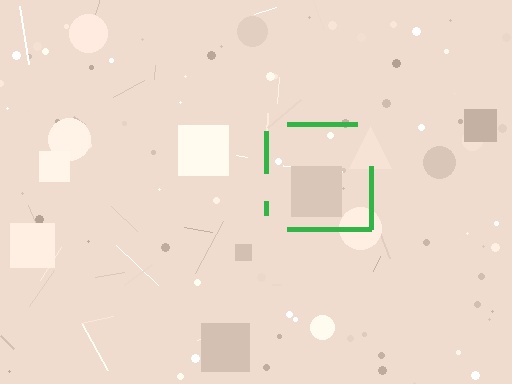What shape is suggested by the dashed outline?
The dashed outline suggests a square.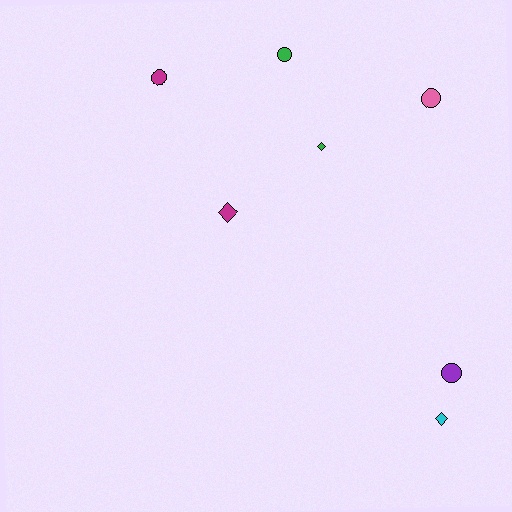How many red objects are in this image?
There are no red objects.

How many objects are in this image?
There are 7 objects.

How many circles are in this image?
There are 4 circles.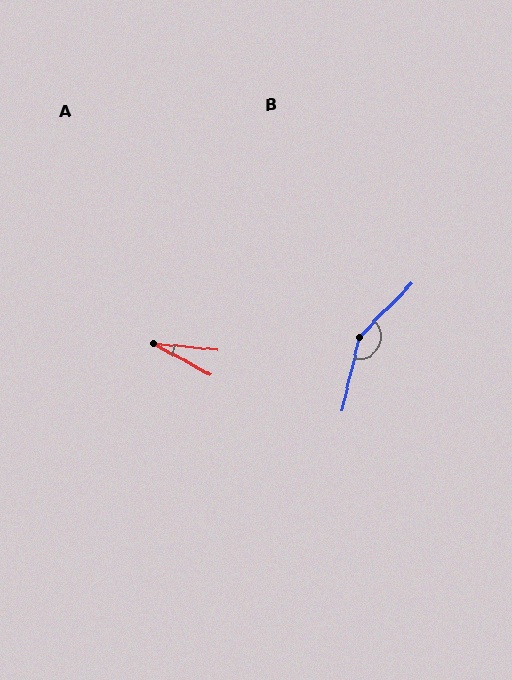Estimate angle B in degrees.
Approximately 149 degrees.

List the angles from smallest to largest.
A (23°), B (149°).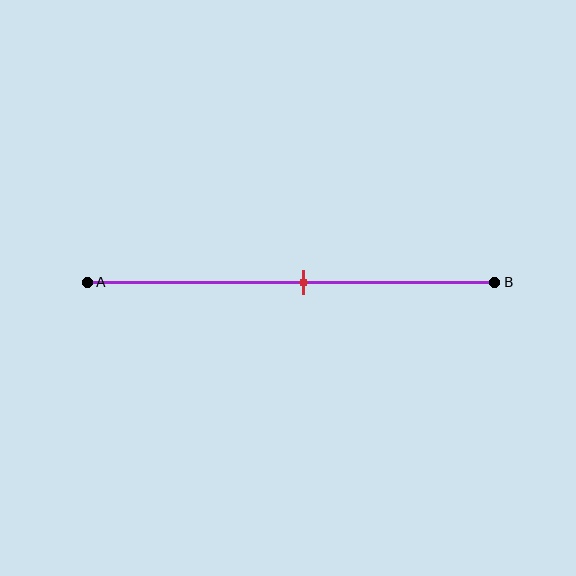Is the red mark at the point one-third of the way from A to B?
No, the mark is at about 55% from A, not at the 33% one-third point.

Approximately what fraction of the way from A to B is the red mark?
The red mark is approximately 55% of the way from A to B.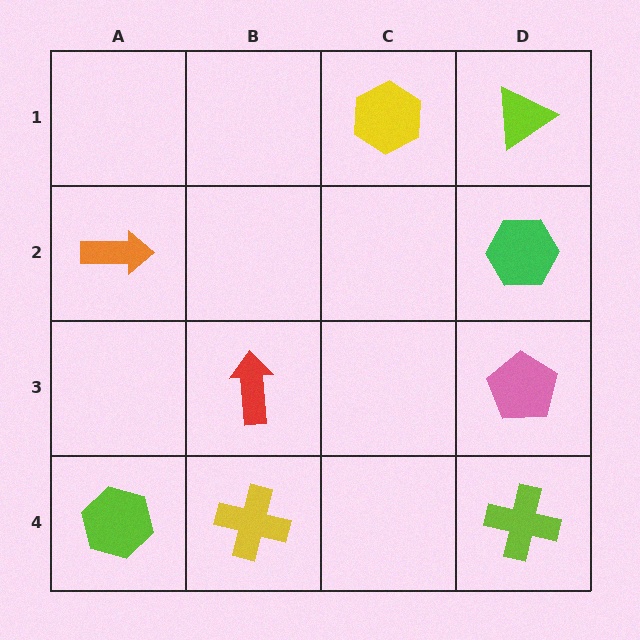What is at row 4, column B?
A yellow cross.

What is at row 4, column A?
A lime hexagon.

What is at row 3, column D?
A pink pentagon.